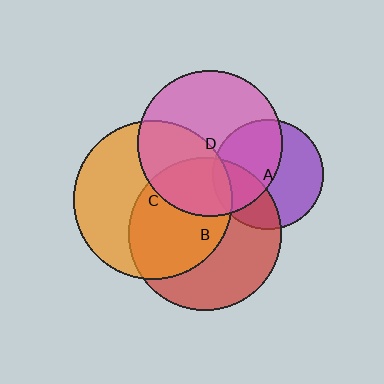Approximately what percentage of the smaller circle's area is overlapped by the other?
Approximately 30%.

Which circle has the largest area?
Circle C (orange).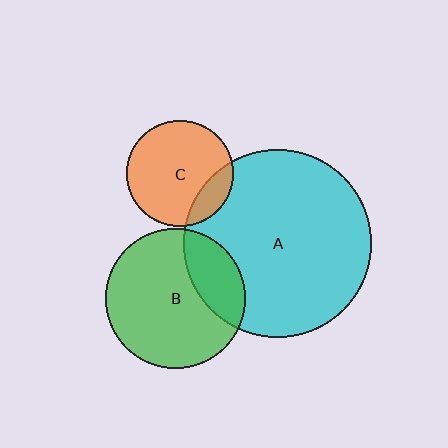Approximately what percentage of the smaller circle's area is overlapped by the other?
Approximately 15%.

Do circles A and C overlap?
Yes.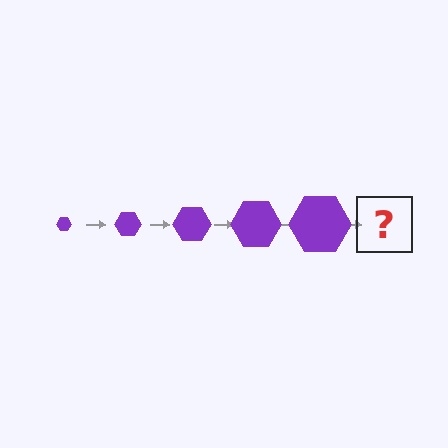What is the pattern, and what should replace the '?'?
The pattern is that the hexagon gets progressively larger each step. The '?' should be a purple hexagon, larger than the previous one.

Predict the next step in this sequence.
The next step is a purple hexagon, larger than the previous one.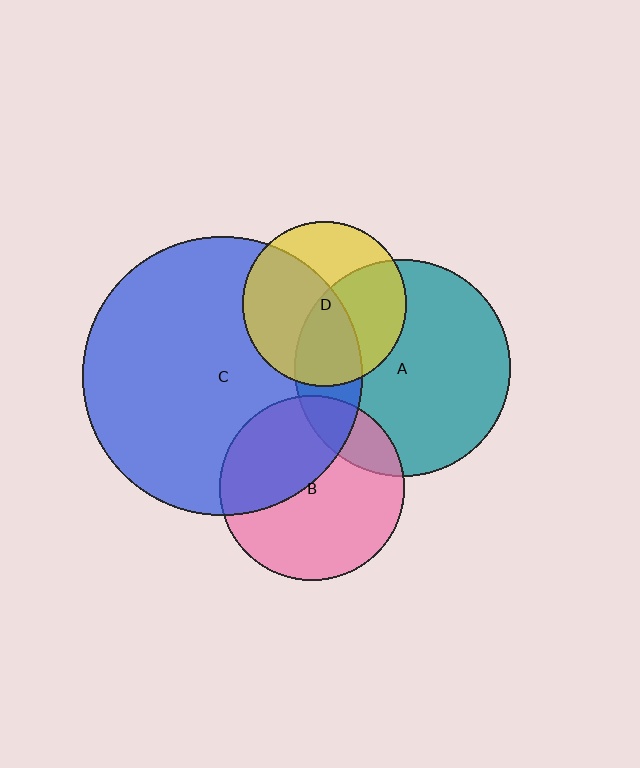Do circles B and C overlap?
Yes.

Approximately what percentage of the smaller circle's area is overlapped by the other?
Approximately 40%.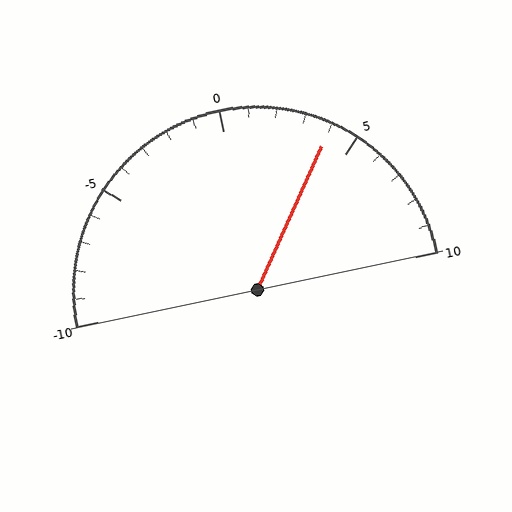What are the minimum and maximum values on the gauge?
The gauge ranges from -10 to 10.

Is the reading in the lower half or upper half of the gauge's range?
The reading is in the upper half of the range (-10 to 10).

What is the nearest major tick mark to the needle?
The nearest major tick mark is 5.